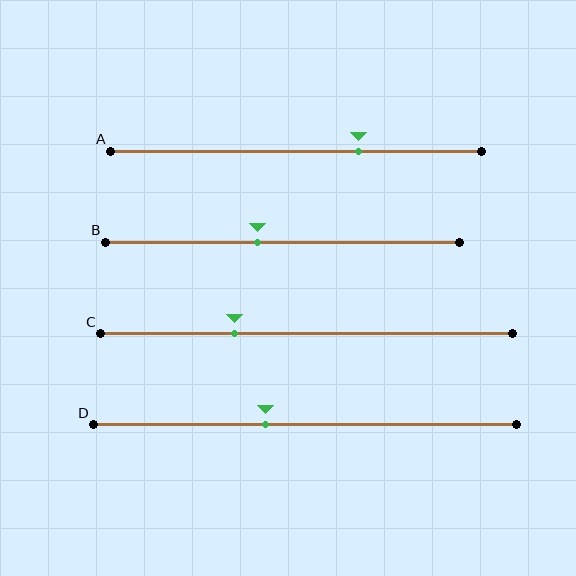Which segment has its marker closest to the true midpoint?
Segment B has its marker closest to the true midpoint.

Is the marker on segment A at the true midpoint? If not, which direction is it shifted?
No, the marker on segment A is shifted to the right by about 17% of the segment length.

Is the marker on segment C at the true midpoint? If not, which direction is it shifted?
No, the marker on segment C is shifted to the left by about 18% of the segment length.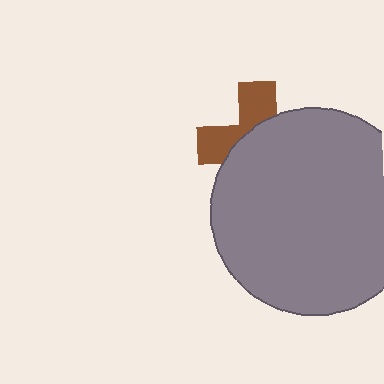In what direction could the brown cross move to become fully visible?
The brown cross could move up. That would shift it out from behind the gray circle entirely.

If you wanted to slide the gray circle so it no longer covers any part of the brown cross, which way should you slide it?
Slide it down — that is the most direct way to separate the two shapes.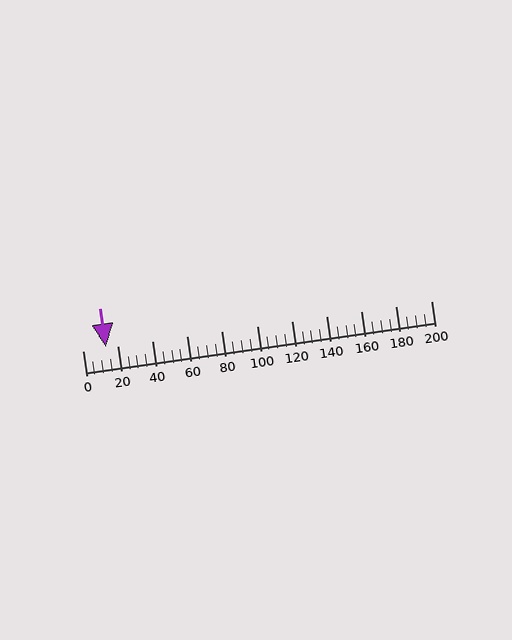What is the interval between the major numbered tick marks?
The major tick marks are spaced 20 units apart.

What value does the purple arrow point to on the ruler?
The purple arrow points to approximately 13.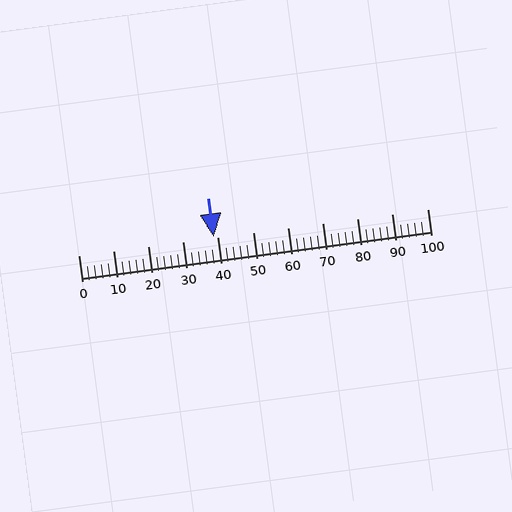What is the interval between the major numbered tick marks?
The major tick marks are spaced 10 units apart.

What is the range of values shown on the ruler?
The ruler shows values from 0 to 100.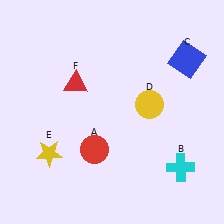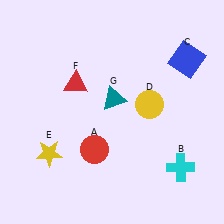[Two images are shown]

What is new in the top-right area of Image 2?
A teal triangle (G) was added in the top-right area of Image 2.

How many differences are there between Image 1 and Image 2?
There is 1 difference between the two images.